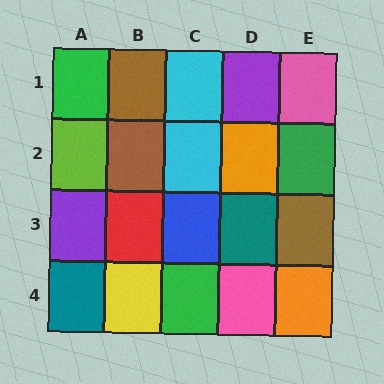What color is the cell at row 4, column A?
Teal.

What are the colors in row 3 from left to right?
Purple, red, blue, teal, brown.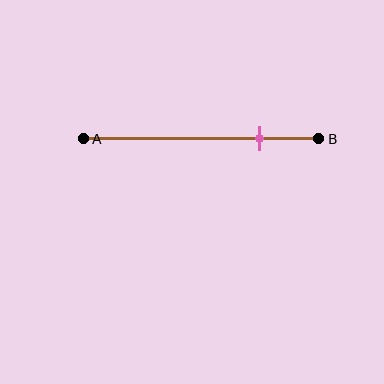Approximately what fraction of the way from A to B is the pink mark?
The pink mark is approximately 75% of the way from A to B.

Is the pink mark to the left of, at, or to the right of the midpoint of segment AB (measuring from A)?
The pink mark is to the right of the midpoint of segment AB.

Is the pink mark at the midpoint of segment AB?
No, the mark is at about 75% from A, not at the 50% midpoint.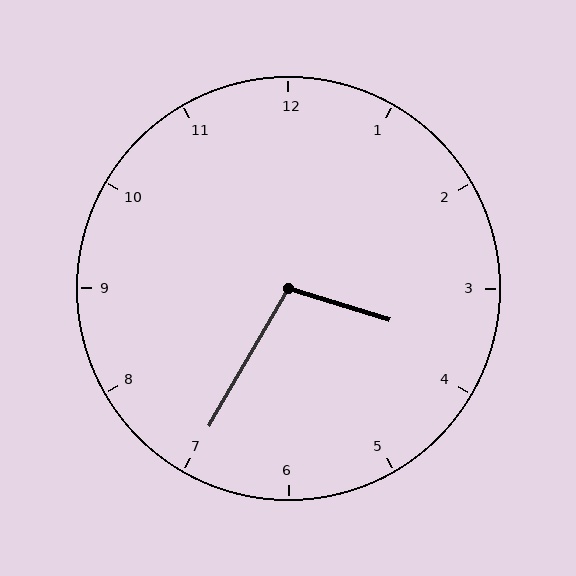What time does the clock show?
3:35.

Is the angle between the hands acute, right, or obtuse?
It is obtuse.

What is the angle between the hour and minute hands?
Approximately 102 degrees.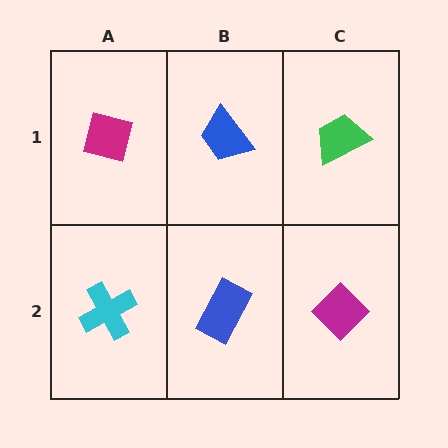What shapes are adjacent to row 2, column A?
A magenta square (row 1, column A), a blue rectangle (row 2, column B).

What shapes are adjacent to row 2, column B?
A blue trapezoid (row 1, column B), a cyan cross (row 2, column A), a magenta diamond (row 2, column C).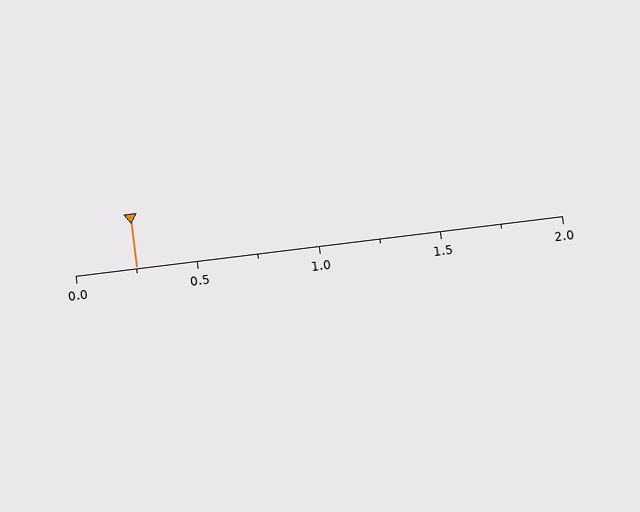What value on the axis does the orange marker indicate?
The marker indicates approximately 0.25.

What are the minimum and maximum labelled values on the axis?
The axis runs from 0.0 to 2.0.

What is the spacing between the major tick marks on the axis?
The major ticks are spaced 0.5 apart.